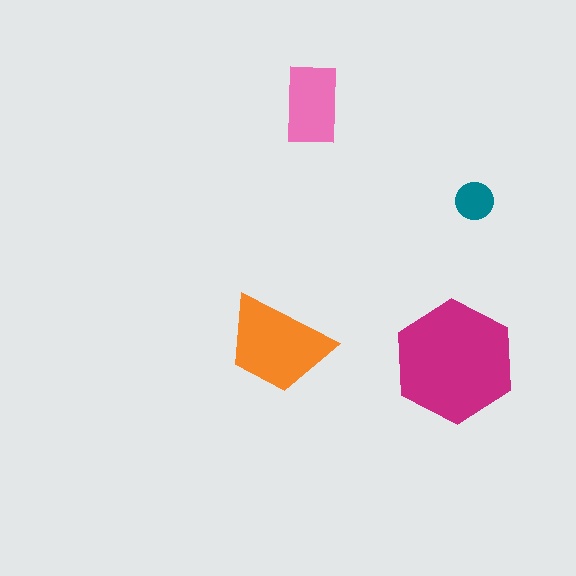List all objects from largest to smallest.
The magenta hexagon, the orange trapezoid, the pink rectangle, the teal circle.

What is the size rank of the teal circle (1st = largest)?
4th.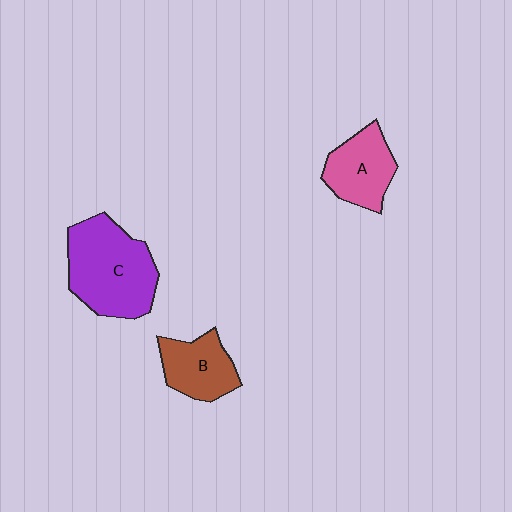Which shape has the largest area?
Shape C (purple).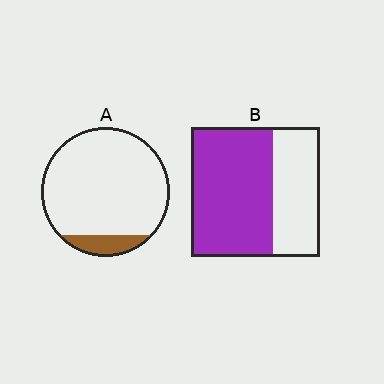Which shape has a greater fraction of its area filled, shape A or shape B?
Shape B.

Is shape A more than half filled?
No.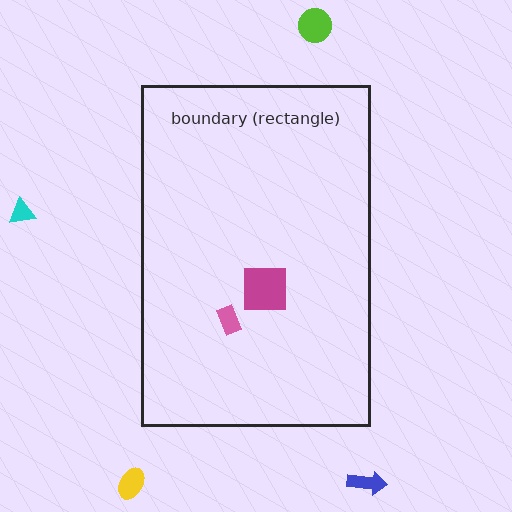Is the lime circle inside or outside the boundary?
Outside.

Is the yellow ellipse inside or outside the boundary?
Outside.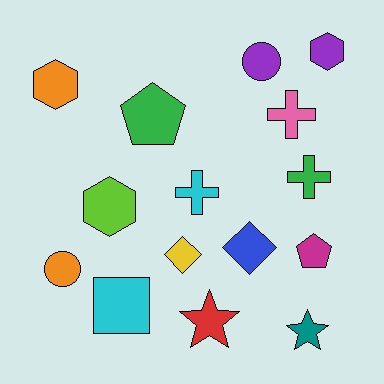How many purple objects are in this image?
There are 2 purple objects.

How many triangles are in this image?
There are no triangles.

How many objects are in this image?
There are 15 objects.